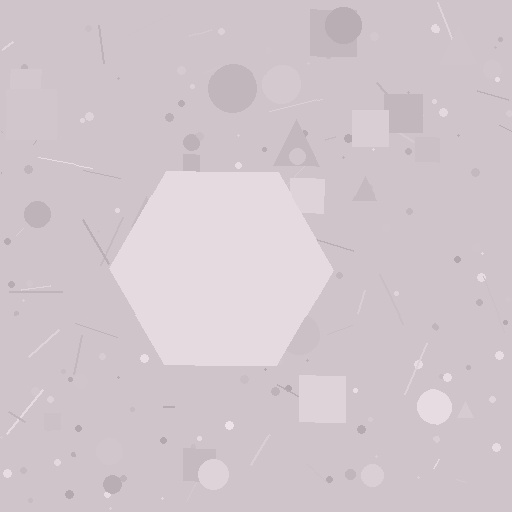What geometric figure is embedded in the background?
A hexagon is embedded in the background.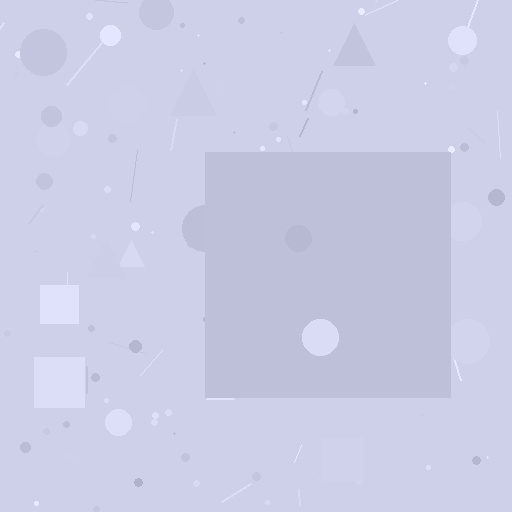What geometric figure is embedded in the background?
A square is embedded in the background.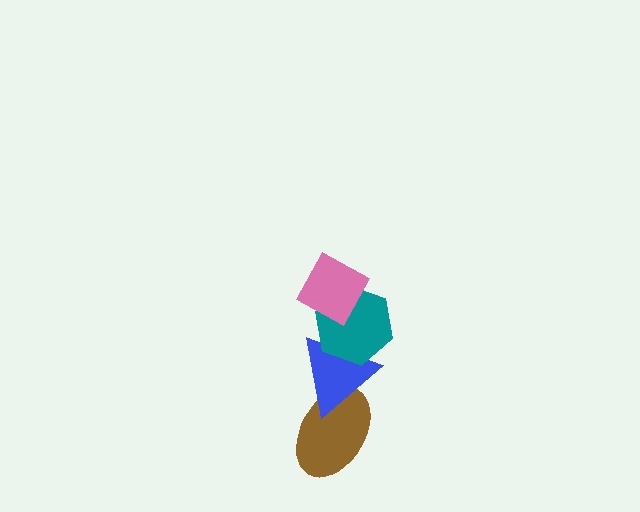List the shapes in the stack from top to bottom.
From top to bottom: the pink diamond, the teal hexagon, the blue triangle, the brown ellipse.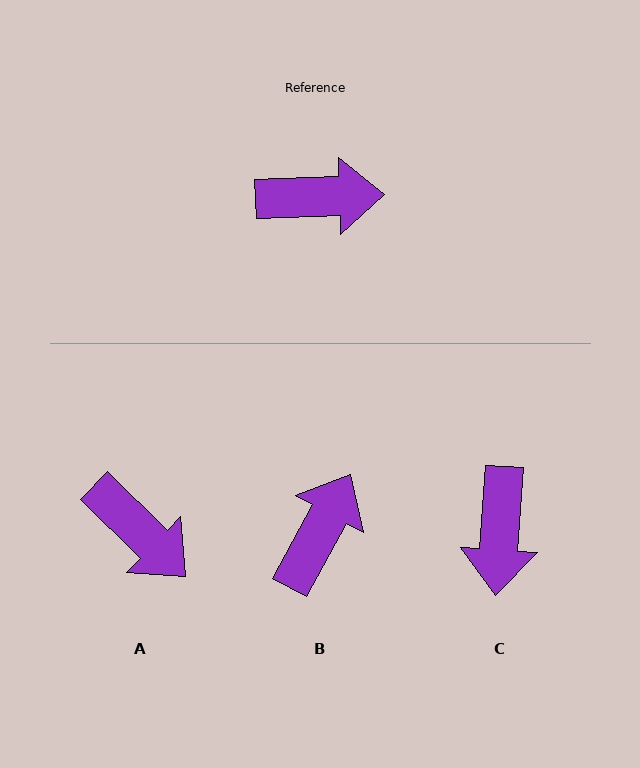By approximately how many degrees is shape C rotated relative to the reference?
Approximately 96 degrees clockwise.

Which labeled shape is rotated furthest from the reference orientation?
C, about 96 degrees away.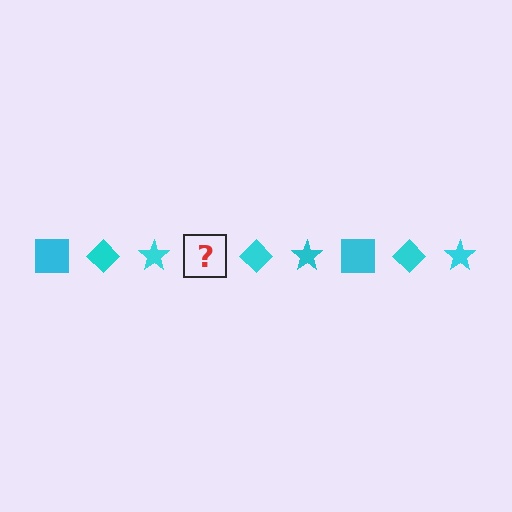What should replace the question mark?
The question mark should be replaced with a cyan square.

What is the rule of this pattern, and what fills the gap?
The rule is that the pattern cycles through square, diamond, star shapes in cyan. The gap should be filled with a cyan square.